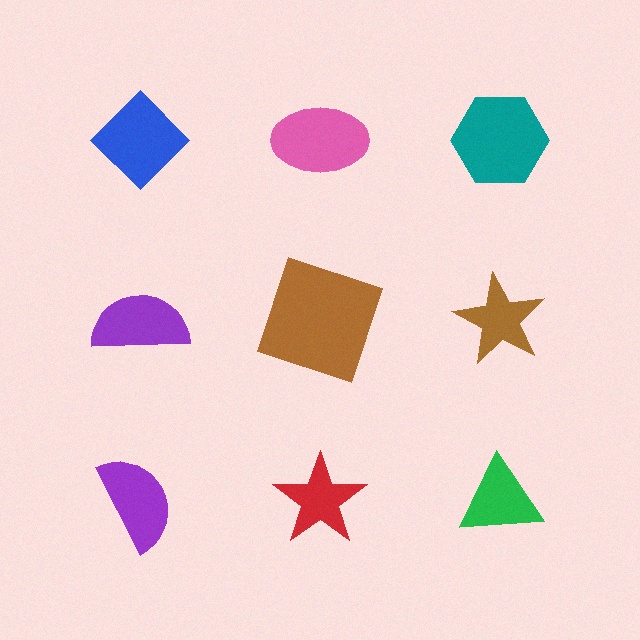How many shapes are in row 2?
3 shapes.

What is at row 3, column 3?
A green triangle.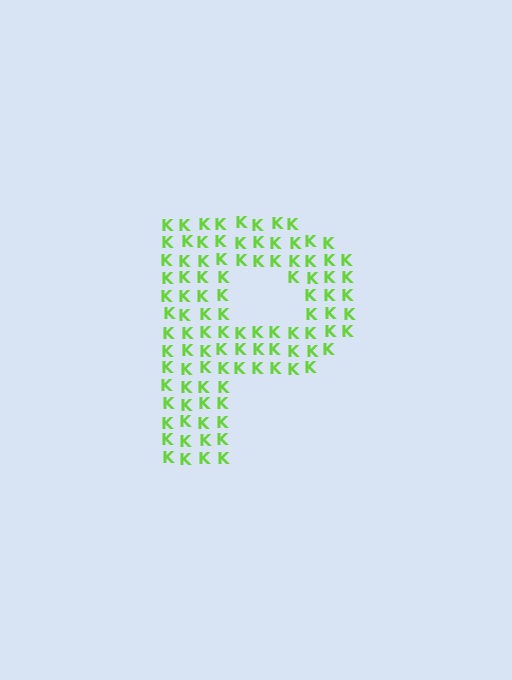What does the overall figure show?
The overall figure shows the letter P.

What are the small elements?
The small elements are letter K's.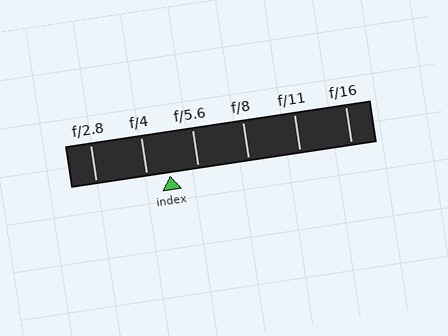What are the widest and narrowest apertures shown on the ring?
The widest aperture shown is f/2.8 and the narrowest is f/16.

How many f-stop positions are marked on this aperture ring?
There are 6 f-stop positions marked.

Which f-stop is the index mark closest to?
The index mark is closest to f/4.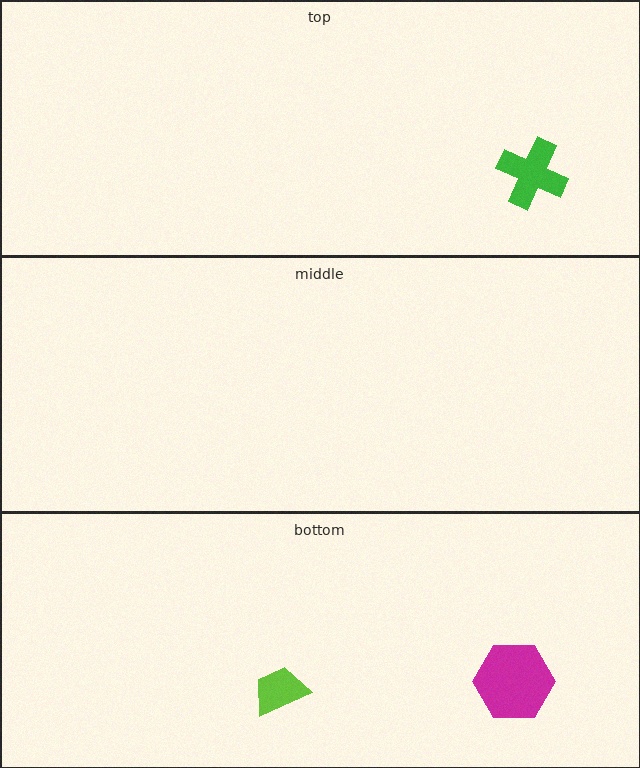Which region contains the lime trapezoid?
The bottom region.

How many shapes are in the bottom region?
2.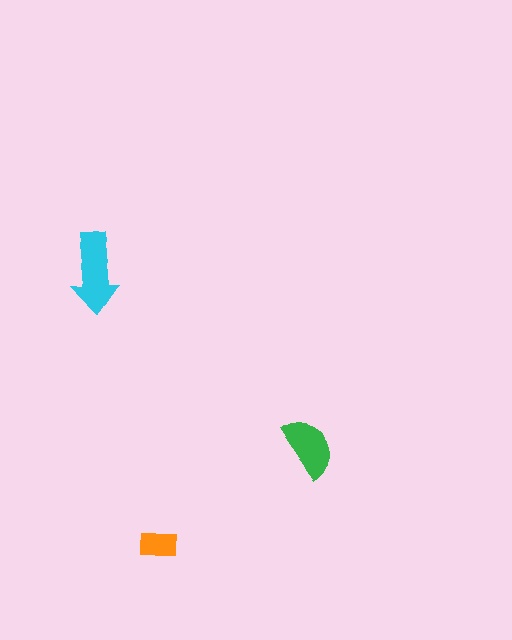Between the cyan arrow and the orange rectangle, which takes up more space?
The cyan arrow.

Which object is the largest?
The cyan arrow.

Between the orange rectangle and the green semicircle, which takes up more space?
The green semicircle.